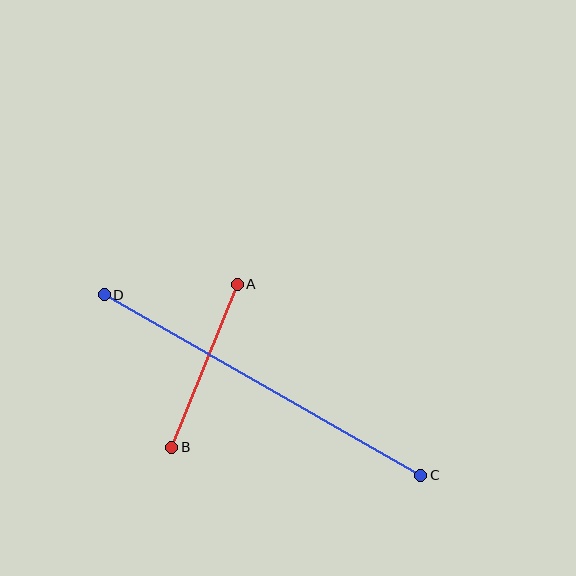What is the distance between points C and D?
The distance is approximately 364 pixels.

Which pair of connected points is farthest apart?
Points C and D are farthest apart.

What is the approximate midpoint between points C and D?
The midpoint is at approximately (262, 385) pixels.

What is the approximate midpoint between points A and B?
The midpoint is at approximately (205, 366) pixels.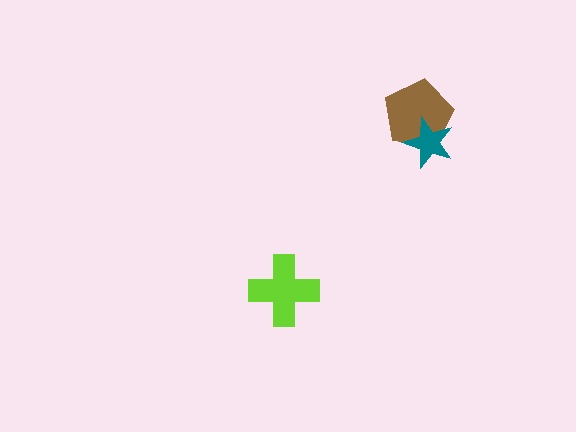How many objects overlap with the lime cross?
0 objects overlap with the lime cross.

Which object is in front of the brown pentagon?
The teal star is in front of the brown pentagon.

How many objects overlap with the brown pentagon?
1 object overlaps with the brown pentagon.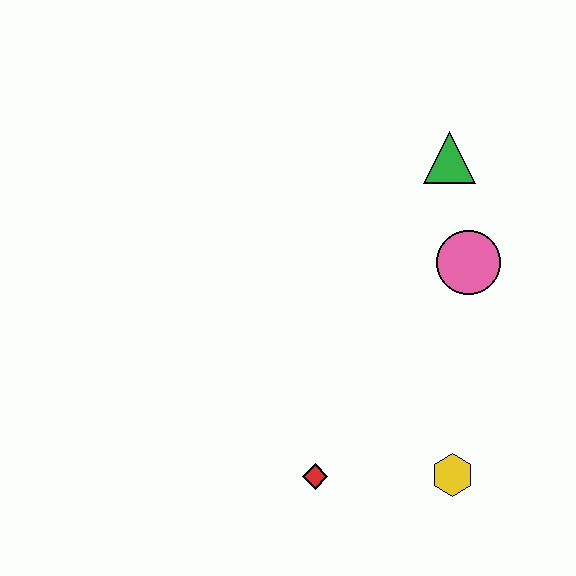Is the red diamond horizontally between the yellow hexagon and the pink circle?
No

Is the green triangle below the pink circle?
No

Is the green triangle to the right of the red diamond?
Yes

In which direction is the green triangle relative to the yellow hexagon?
The green triangle is above the yellow hexagon.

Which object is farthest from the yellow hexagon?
The green triangle is farthest from the yellow hexagon.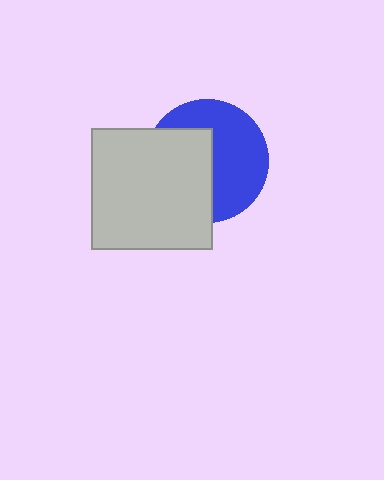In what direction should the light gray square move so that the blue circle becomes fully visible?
The light gray square should move left. That is the shortest direction to clear the overlap and leave the blue circle fully visible.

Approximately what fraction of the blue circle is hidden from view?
Roughly 46% of the blue circle is hidden behind the light gray square.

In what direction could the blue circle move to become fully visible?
The blue circle could move right. That would shift it out from behind the light gray square entirely.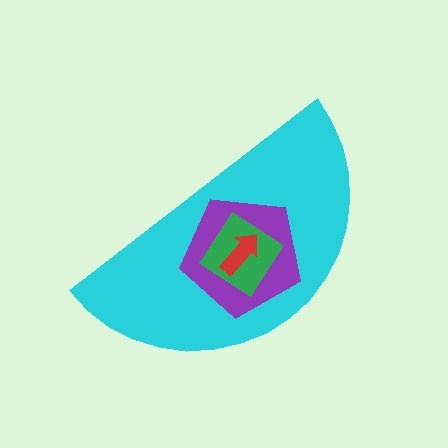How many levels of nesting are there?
4.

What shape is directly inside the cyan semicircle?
The purple pentagon.